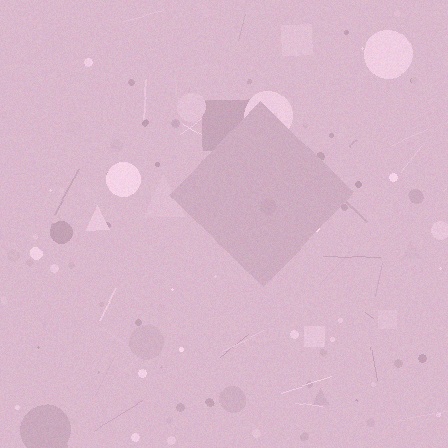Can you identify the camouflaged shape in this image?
The camouflaged shape is a diamond.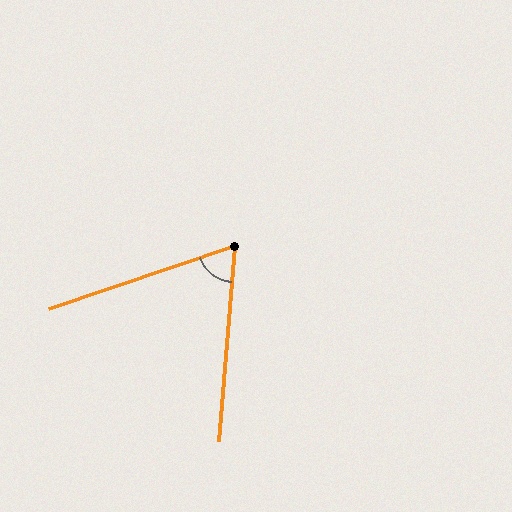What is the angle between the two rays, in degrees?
Approximately 67 degrees.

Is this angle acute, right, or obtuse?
It is acute.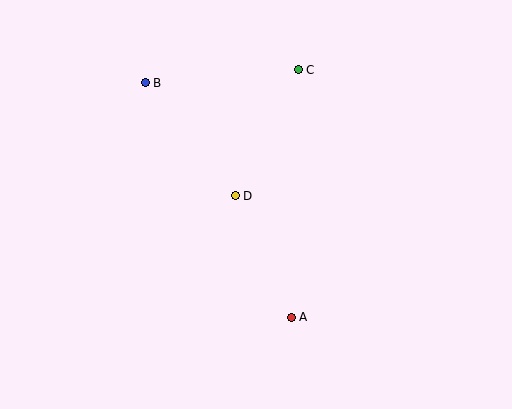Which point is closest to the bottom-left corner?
Point A is closest to the bottom-left corner.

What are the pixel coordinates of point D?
Point D is at (235, 196).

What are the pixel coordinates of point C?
Point C is at (298, 70).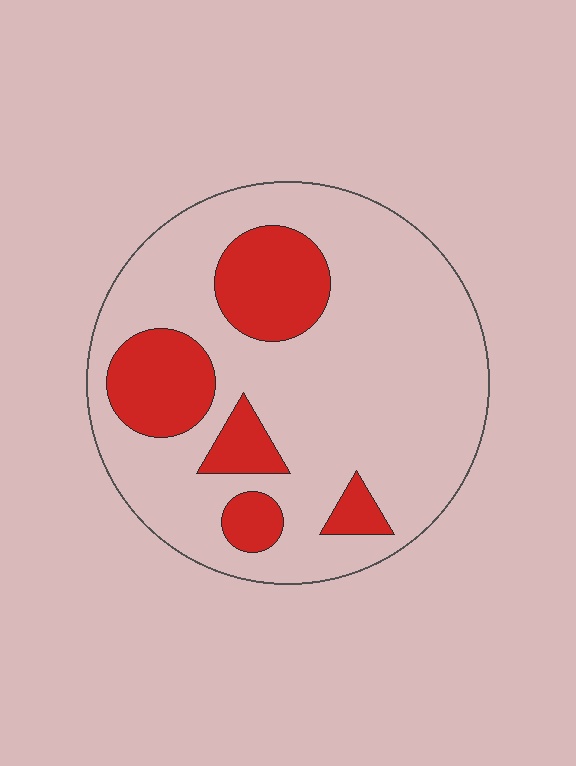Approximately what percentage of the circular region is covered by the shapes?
Approximately 25%.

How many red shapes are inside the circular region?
5.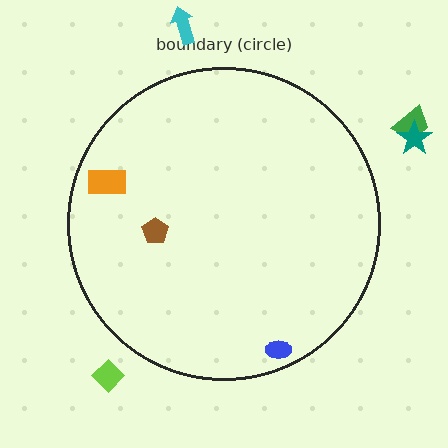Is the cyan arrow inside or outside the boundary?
Outside.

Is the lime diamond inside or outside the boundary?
Outside.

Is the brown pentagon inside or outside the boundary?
Inside.